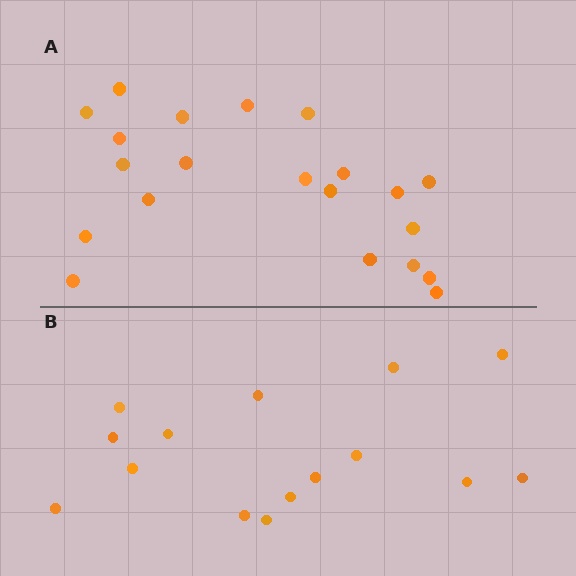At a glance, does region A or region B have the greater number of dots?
Region A (the top region) has more dots.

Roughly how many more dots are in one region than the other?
Region A has about 6 more dots than region B.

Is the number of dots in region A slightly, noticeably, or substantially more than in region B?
Region A has noticeably more, but not dramatically so. The ratio is roughly 1.4 to 1.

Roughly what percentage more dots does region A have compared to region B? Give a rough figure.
About 40% more.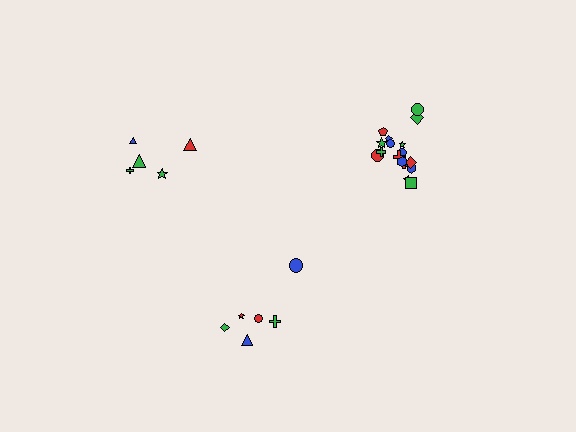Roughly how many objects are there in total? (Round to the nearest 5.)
Roughly 30 objects in total.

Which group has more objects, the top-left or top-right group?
The top-right group.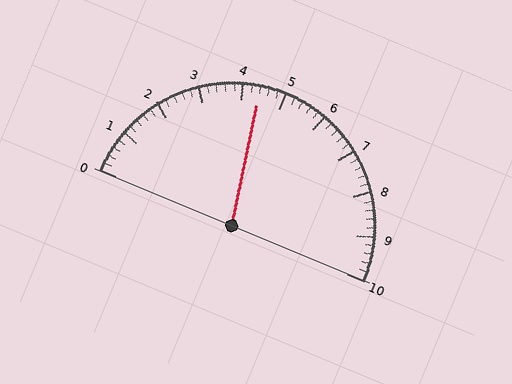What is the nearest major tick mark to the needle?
The nearest major tick mark is 4.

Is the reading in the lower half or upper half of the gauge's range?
The reading is in the lower half of the range (0 to 10).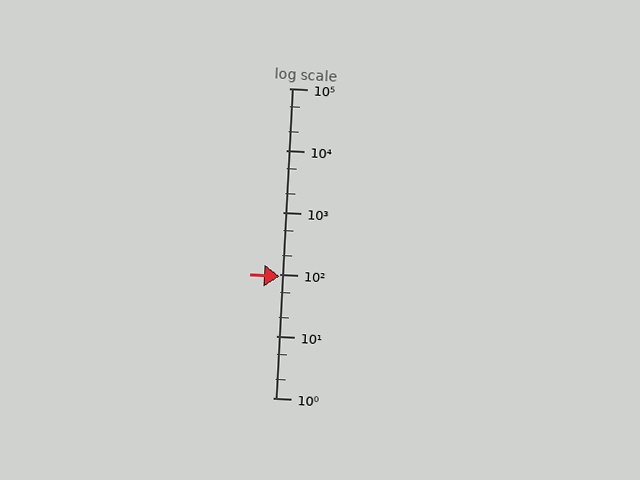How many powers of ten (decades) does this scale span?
The scale spans 5 decades, from 1 to 100000.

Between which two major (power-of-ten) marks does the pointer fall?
The pointer is between 10 and 100.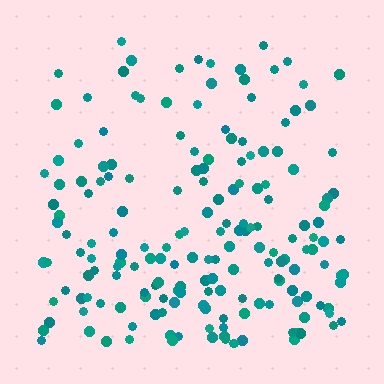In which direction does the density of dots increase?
From top to bottom, with the bottom side densest.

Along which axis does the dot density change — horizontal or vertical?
Vertical.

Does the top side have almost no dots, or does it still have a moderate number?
Still a moderate number, just noticeably fewer than the bottom.